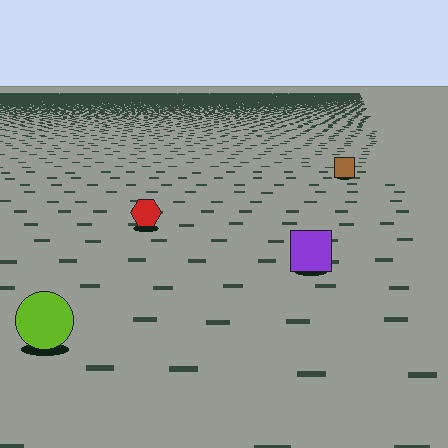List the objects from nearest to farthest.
From nearest to farthest: the lime circle, the purple square, the red hexagon, the brown square.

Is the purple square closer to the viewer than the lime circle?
No. The lime circle is closer — you can tell from the texture gradient: the ground texture is coarser near it.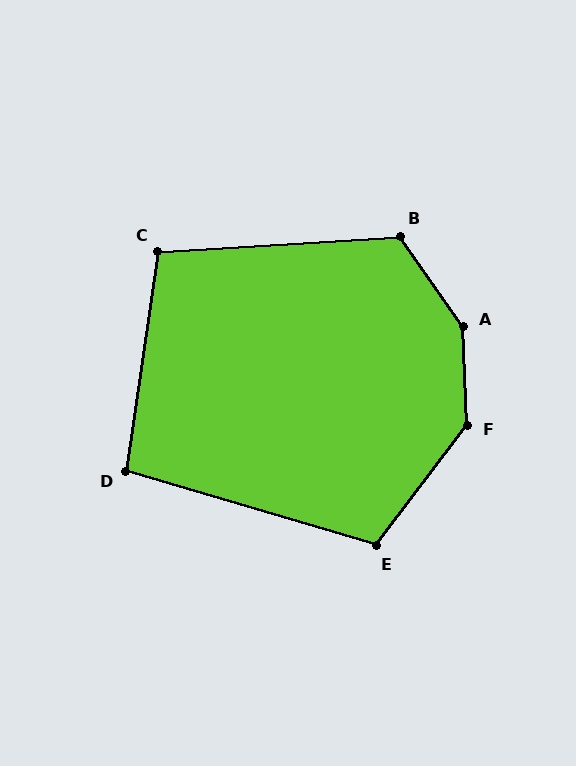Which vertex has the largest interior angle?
A, at approximately 147 degrees.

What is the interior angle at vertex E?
Approximately 111 degrees (obtuse).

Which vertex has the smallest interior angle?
D, at approximately 98 degrees.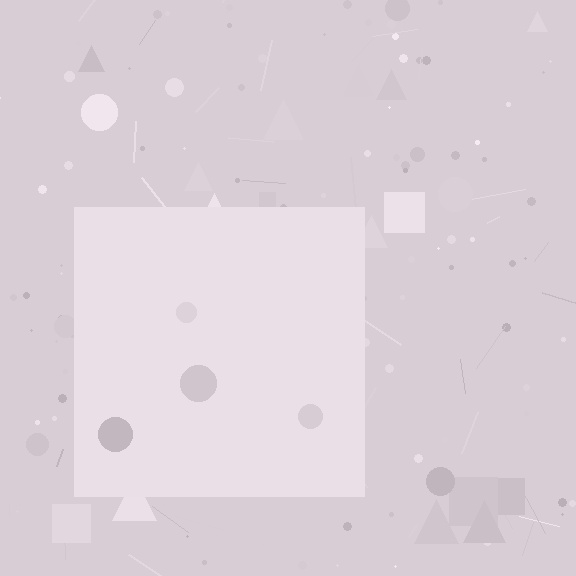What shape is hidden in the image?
A square is hidden in the image.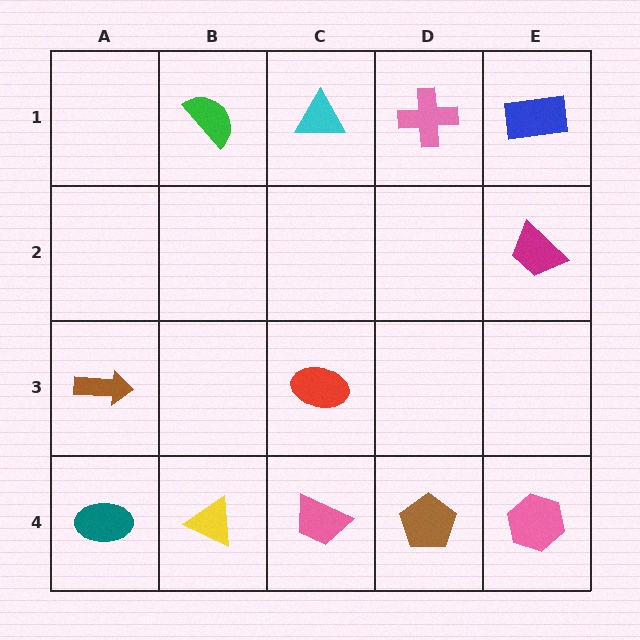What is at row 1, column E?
A blue rectangle.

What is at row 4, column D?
A brown pentagon.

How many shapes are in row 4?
5 shapes.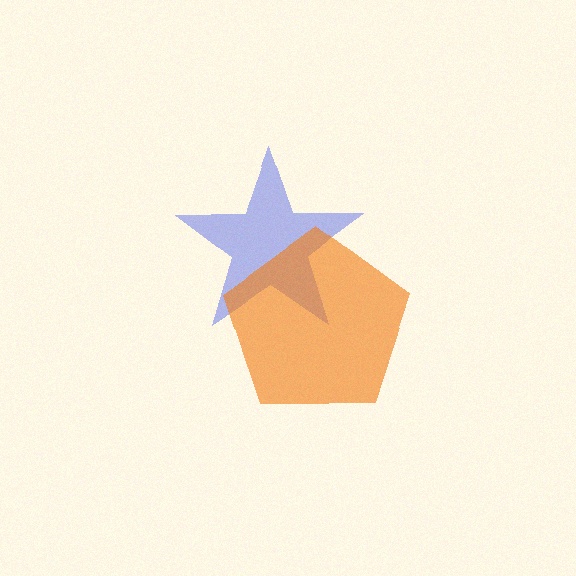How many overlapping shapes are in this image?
There are 2 overlapping shapes in the image.